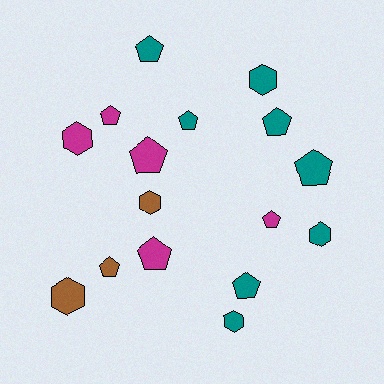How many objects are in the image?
There are 16 objects.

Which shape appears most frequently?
Pentagon, with 10 objects.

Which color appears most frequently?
Teal, with 8 objects.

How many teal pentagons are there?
There are 5 teal pentagons.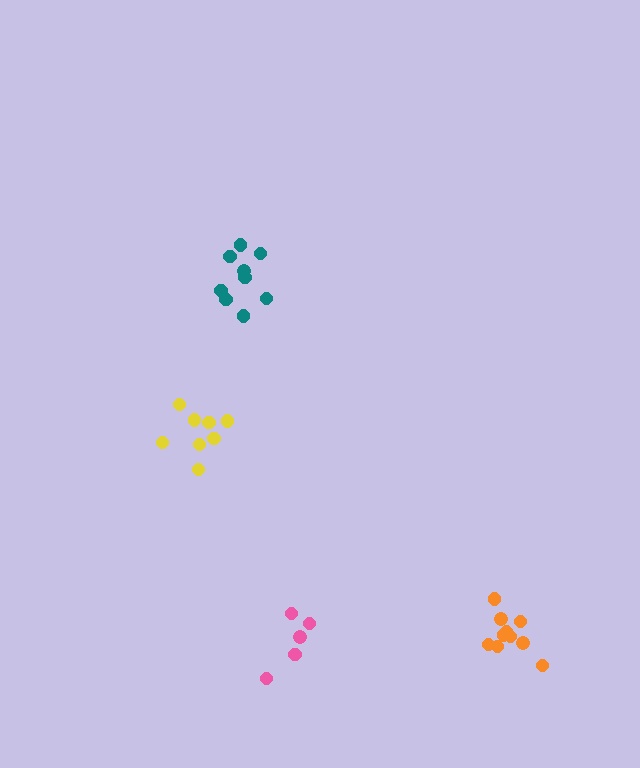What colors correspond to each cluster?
The clusters are colored: yellow, teal, orange, pink.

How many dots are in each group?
Group 1: 8 dots, Group 2: 9 dots, Group 3: 10 dots, Group 4: 5 dots (32 total).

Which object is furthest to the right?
The orange cluster is rightmost.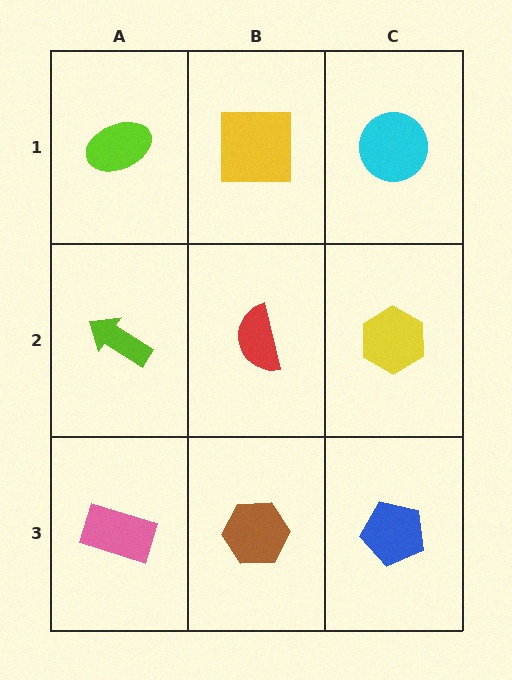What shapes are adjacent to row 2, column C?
A cyan circle (row 1, column C), a blue pentagon (row 3, column C), a red semicircle (row 2, column B).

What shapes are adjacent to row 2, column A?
A lime ellipse (row 1, column A), a pink rectangle (row 3, column A), a red semicircle (row 2, column B).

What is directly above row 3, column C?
A yellow hexagon.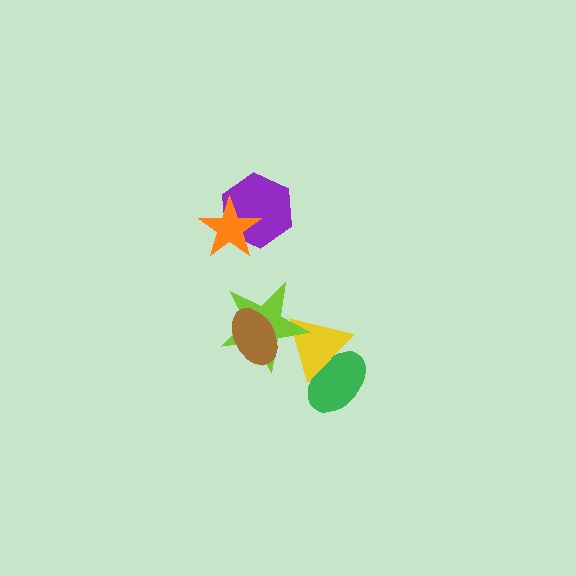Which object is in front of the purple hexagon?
The orange star is in front of the purple hexagon.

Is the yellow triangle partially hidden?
Yes, it is partially covered by another shape.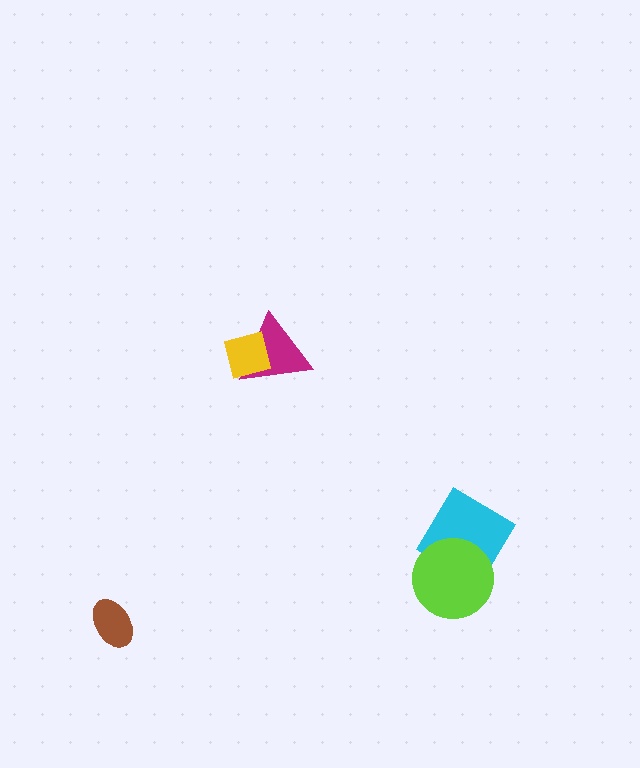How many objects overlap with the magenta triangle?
1 object overlaps with the magenta triangle.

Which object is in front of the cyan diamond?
The lime circle is in front of the cyan diamond.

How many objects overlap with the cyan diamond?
1 object overlaps with the cyan diamond.